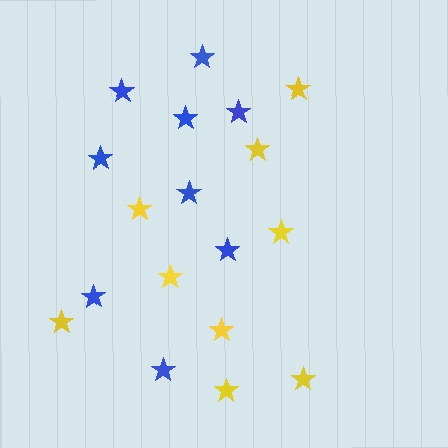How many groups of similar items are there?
There are 2 groups: one group of blue stars (9) and one group of yellow stars (9).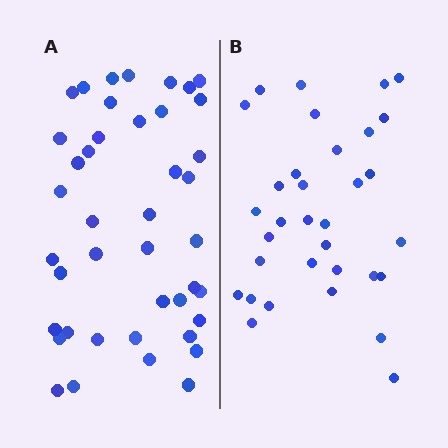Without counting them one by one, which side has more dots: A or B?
Region A (the left region) has more dots.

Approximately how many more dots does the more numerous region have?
Region A has roughly 8 or so more dots than region B.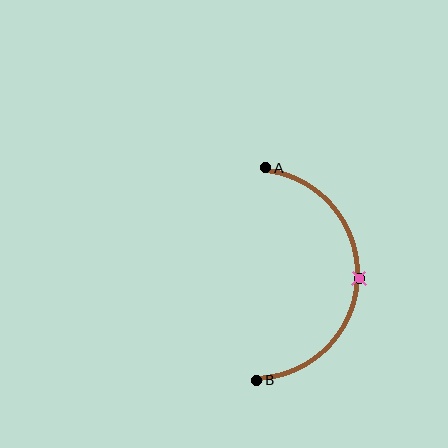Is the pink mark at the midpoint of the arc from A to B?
Yes. The pink mark lies on the arc at equal arc-length from both A and B — it is the arc midpoint.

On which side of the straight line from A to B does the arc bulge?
The arc bulges to the right of the straight line connecting A and B.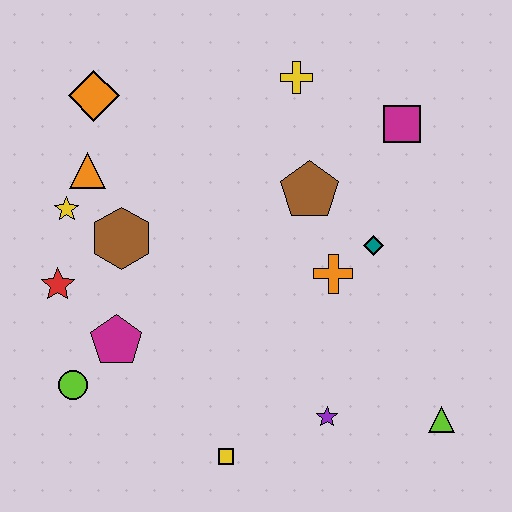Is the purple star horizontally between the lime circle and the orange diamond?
No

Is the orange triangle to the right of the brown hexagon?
No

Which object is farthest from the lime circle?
The magenta square is farthest from the lime circle.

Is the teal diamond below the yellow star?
Yes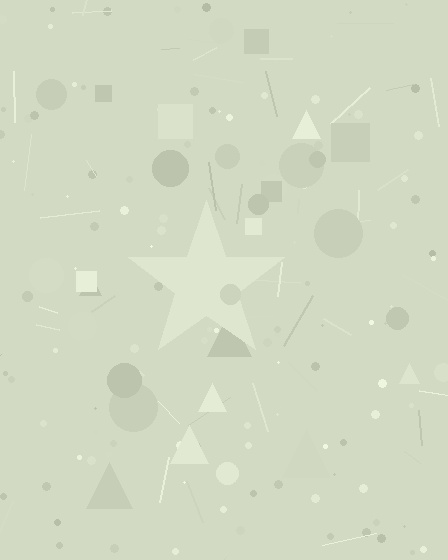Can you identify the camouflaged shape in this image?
The camouflaged shape is a star.